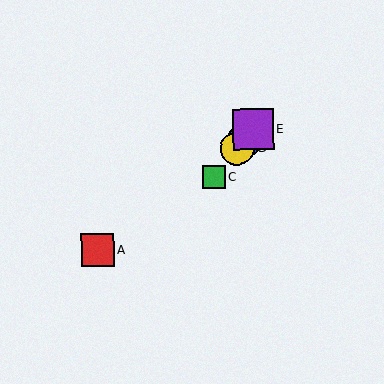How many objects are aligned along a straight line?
4 objects (B, C, D, E) are aligned along a straight line.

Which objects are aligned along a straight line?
Objects B, C, D, E are aligned along a straight line.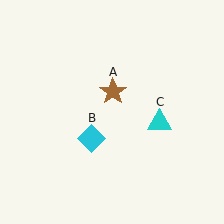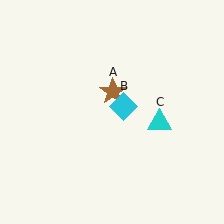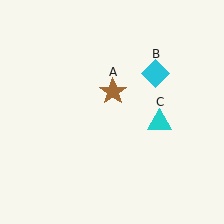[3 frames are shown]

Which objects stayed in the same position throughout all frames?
Brown star (object A) and cyan triangle (object C) remained stationary.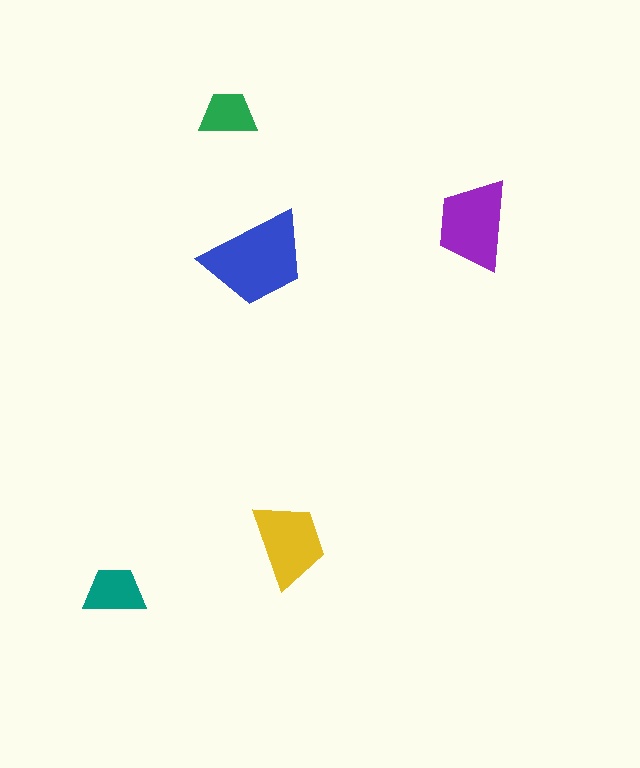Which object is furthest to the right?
The purple trapezoid is rightmost.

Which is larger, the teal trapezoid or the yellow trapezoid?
The yellow one.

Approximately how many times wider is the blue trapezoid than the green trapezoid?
About 2 times wider.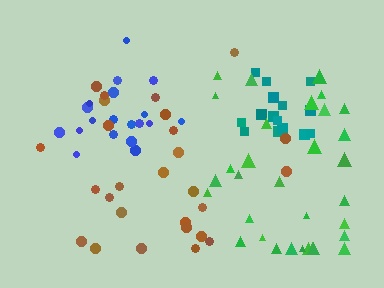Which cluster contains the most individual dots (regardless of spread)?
Green (33).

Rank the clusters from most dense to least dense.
teal, blue, brown, green.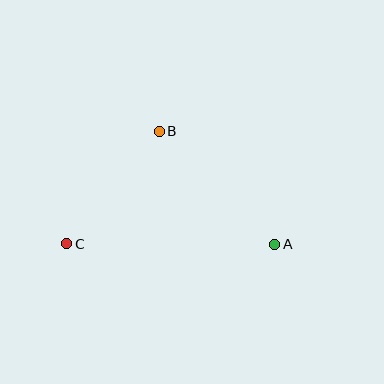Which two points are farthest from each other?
Points A and C are farthest from each other.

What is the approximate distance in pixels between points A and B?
The distance between A and B is approximately 162 pixels.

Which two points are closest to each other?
Points B and C are closest to each other.